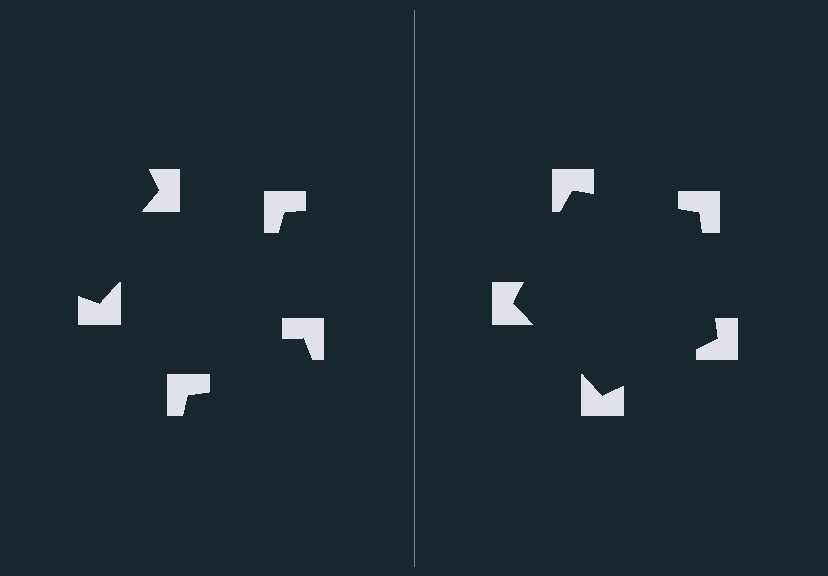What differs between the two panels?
The notched squares are positioned identically on both sides; only the wedge orientations differ. On the right they align to a pentagon; on the left they are misaligned.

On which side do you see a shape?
An illusory pentagon appears on the right side. On the left side the wedge cuts are rotated, so no coherent shape forms.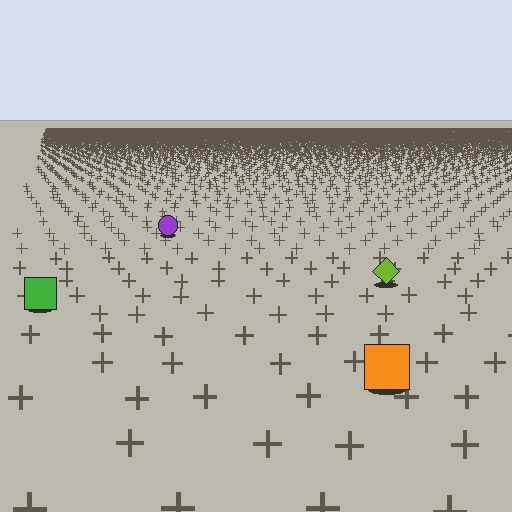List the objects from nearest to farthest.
From nearest to farthest: the orange square, the green square, the lime diamond, the purple circle.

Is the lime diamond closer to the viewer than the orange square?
No. The orange square is closer — you can tell from the texture gradient: the ground texture is coarser near it.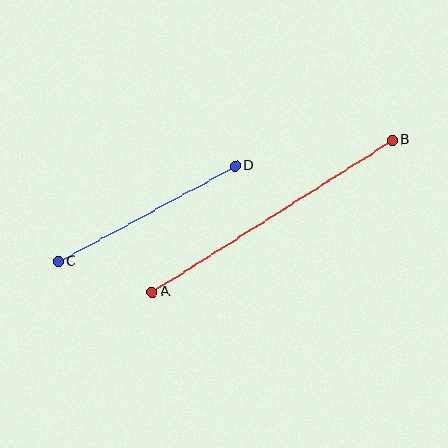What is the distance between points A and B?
The distance is approximately 284 pixels.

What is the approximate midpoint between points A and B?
The midpoint is at approximately (272, 216) pixels.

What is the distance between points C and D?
The distance is approximately 201 pixels.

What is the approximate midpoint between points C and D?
The midpoint is at approximately (147, 213) pixels.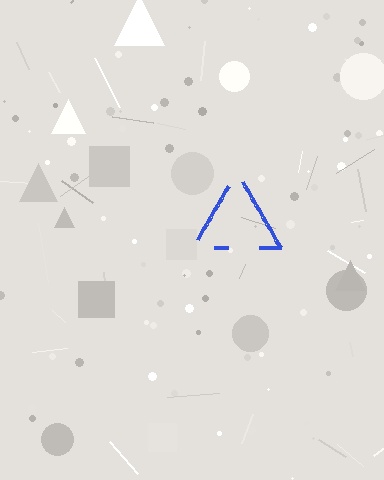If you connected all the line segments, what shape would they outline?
They would outline a triangle.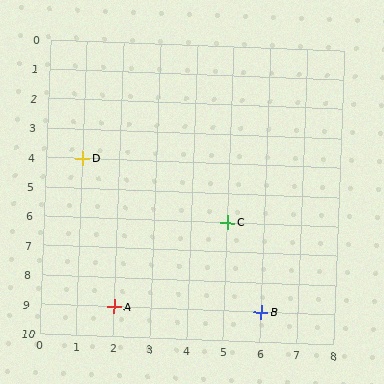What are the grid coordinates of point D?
Point D is at grid coordinates (1, 4).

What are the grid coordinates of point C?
Point C is at grid coordinates (5, 6).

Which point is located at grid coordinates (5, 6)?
Point C is at (5, 6).